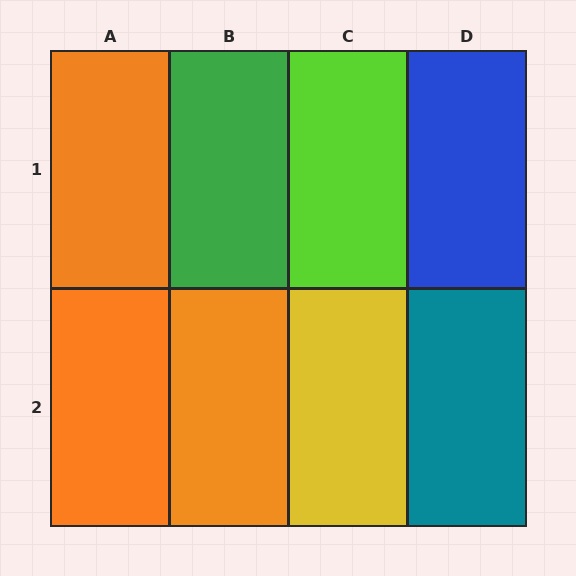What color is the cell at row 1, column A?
Orange.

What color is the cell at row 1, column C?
Lime.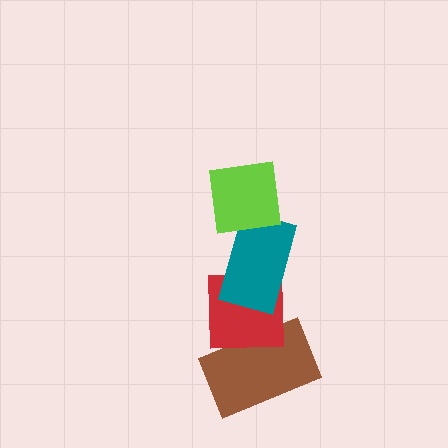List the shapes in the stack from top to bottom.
From top to bottom: the lime square, the teal rectangle, the red square, the brown rectangle.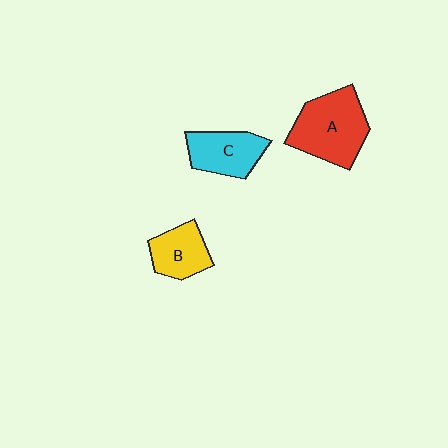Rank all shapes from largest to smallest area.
From largest to smallest: A (red), C (cyan), B (yellow).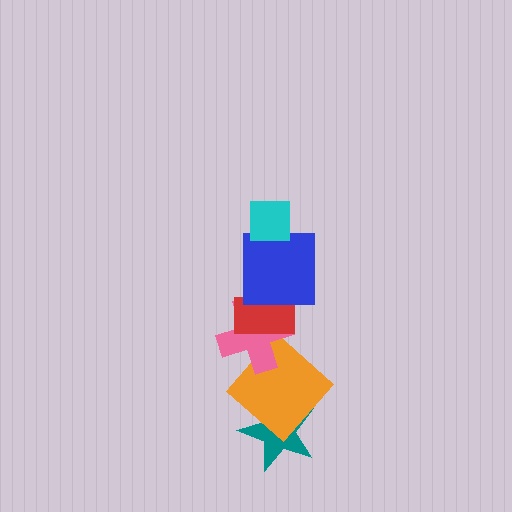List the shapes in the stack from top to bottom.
From top to bottom: the cyan square, the blue square, the red rectangle, the pink cross, the orange diamond, the teal star.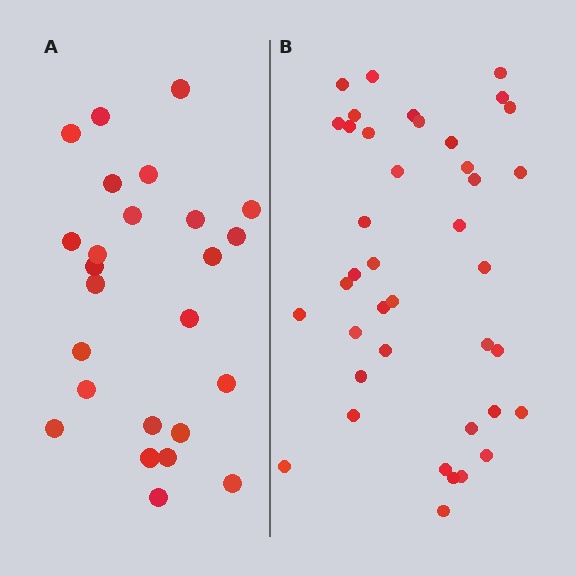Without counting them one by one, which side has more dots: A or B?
Region B (the right region) has more dots.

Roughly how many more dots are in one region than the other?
Region B has approximately 15 more dots than region A.